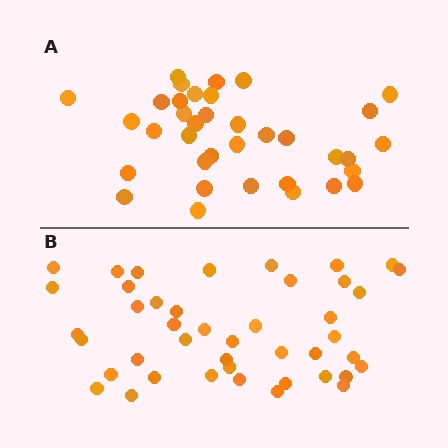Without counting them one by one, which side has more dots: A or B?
Region B (the bottom region) has more dots.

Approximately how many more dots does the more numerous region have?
Region B has roughly 8 or so more dots than region A.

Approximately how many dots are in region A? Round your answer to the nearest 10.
About 40 dots. (The exact count is 36, which rounds to 40.)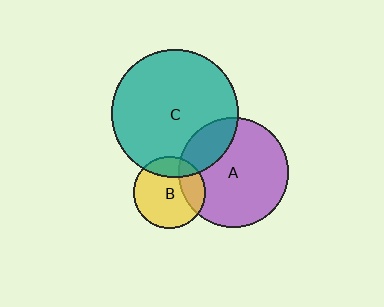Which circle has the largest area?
Circle C (teal).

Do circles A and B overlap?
Yes.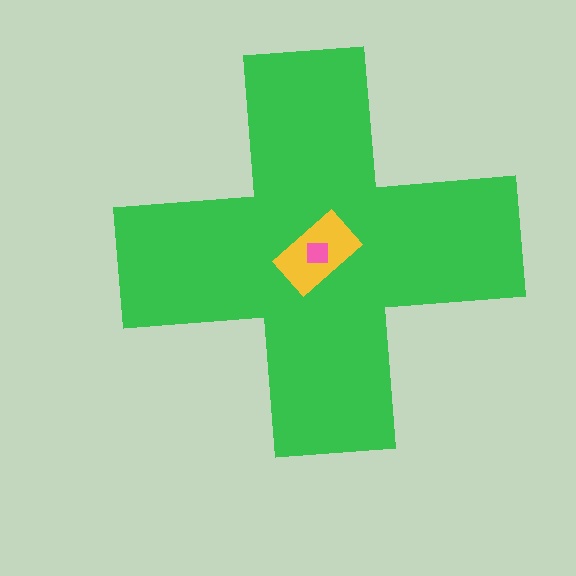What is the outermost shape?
The green cross.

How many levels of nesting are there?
3.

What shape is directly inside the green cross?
The yellow rectangle.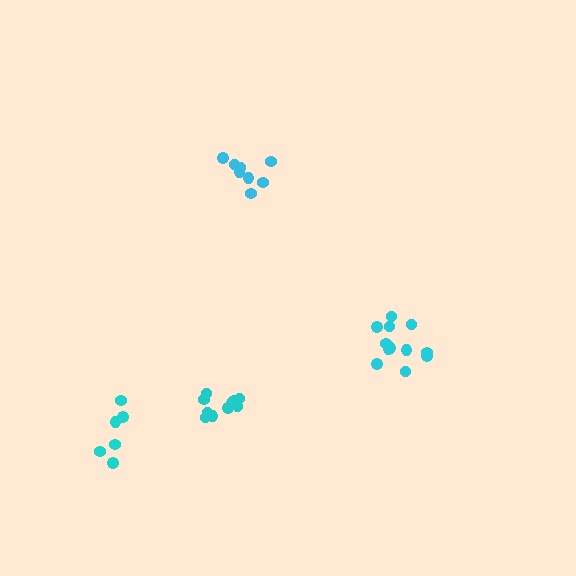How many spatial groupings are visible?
There are 4 spatial groupings.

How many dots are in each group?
Group 1: 6 dots, Group 2: 12 dots, Group 3: 10 dots, Group 4: 8 dots (36 total).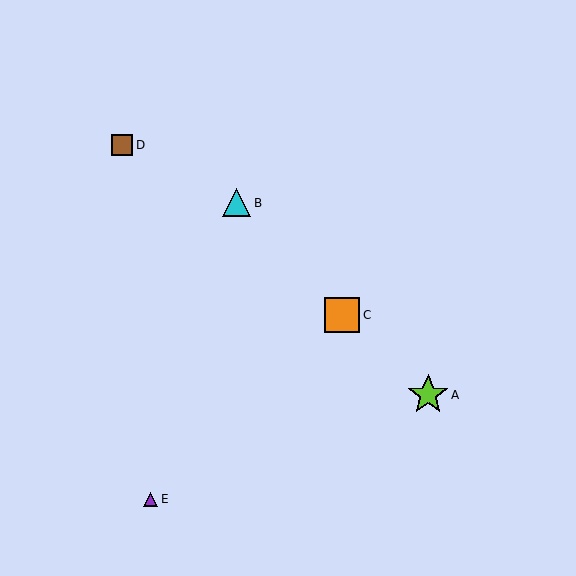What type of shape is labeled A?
Shape A is a lime star.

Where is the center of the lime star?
The center of the lime star is at (428, 395).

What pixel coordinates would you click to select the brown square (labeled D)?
Click at (122, 145) to select the brown square D.